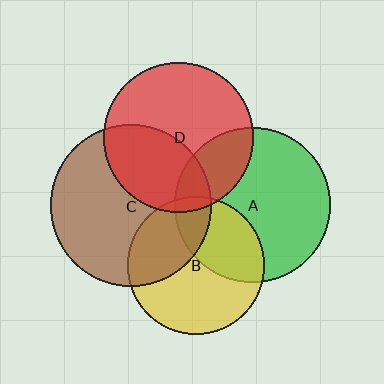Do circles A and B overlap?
Yes.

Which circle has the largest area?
Circle C (brown).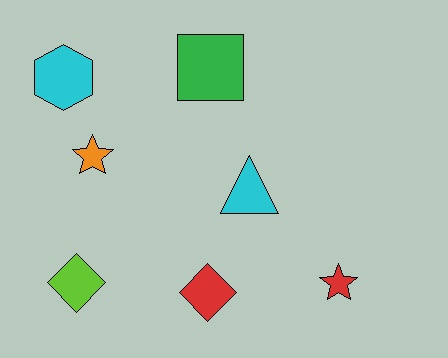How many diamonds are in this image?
There are 2 diamonds.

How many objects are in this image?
There are 7 objects.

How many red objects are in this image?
There are 2 red objects.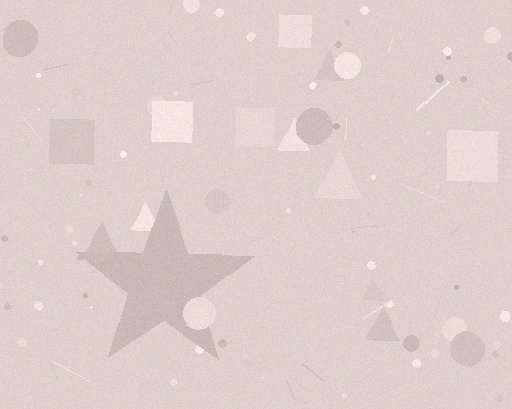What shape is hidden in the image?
A star is hidden in the image.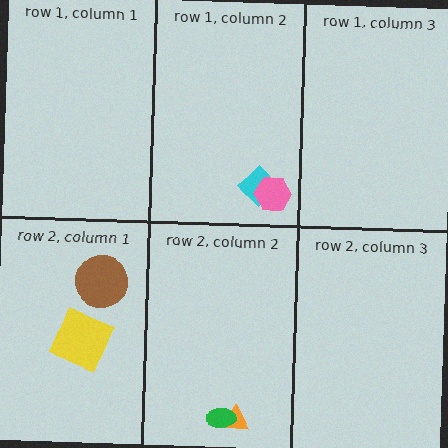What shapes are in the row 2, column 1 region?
The brown circle, the yellow square.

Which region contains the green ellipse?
The row 2, column 2 region.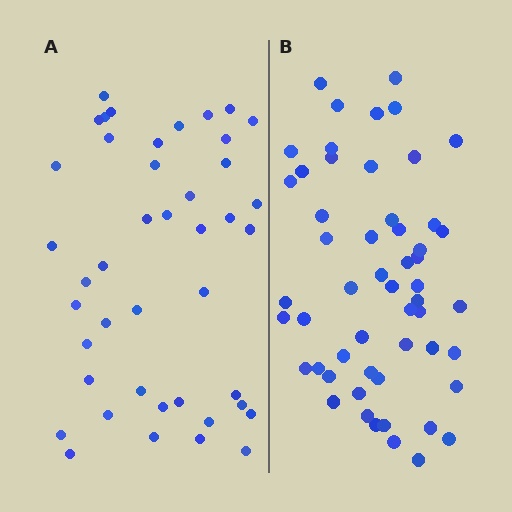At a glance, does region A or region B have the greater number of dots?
Region B (the right region) has more dots.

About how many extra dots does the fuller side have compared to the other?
Region B has roughly 12 or so more dots than region A.